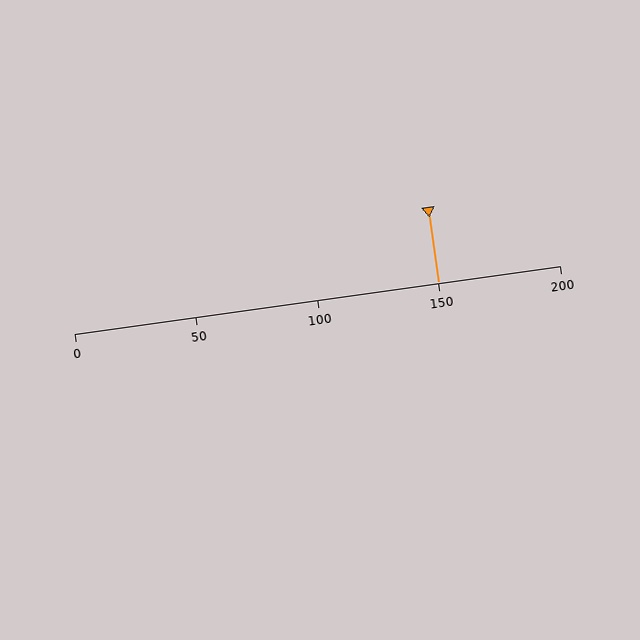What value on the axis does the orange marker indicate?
The marker indicates approximately 150.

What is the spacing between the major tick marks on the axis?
The major ticks are spaced 50 apart.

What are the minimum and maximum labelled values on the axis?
The axis runs from 0 to 200.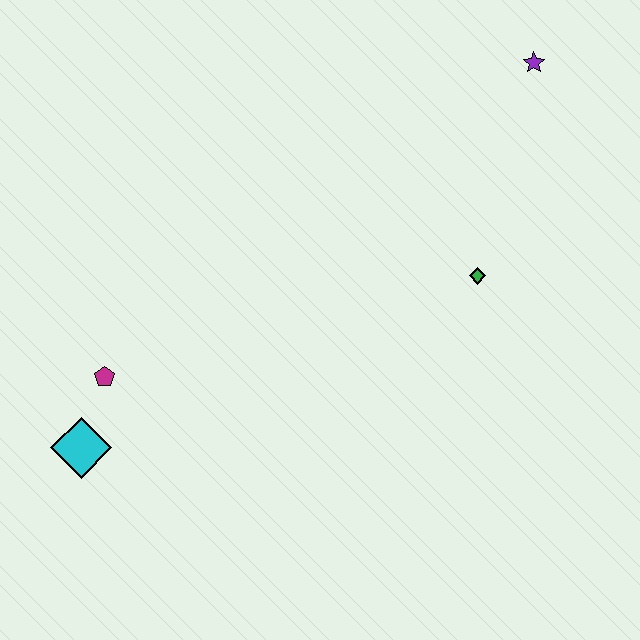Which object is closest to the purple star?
The green diamond is closest to the purple star.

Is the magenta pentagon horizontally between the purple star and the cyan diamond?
Yes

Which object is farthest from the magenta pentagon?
The purple star is farthest from the magenta pentagon.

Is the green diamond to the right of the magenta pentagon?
Yes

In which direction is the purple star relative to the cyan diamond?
The purple star is to the right of the cyan diamond.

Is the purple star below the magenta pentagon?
No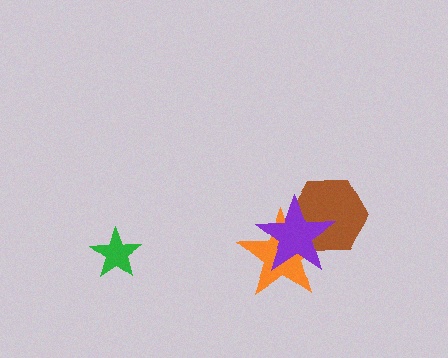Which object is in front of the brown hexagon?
The purple star is in front of the brown hexagon.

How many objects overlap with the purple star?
2 objects overlap with the purple star.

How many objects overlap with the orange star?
2 objects overlap with the orange star.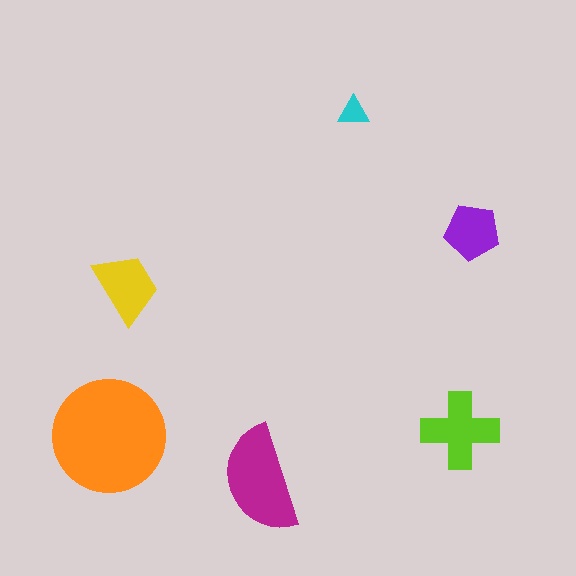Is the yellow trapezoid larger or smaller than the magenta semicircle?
Smaller.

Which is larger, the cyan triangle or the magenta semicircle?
The magenta semicircle.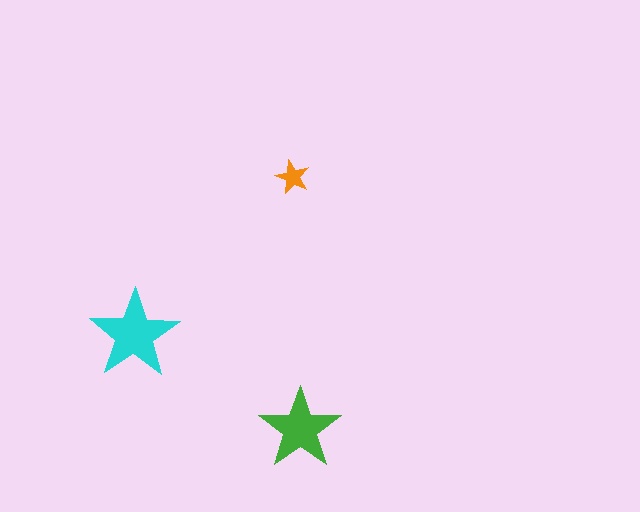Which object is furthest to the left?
The cyan star is leftmost.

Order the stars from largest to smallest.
the cyan one, the green one, the orange one.